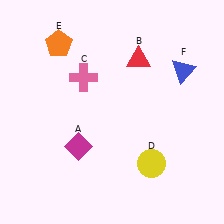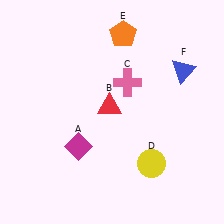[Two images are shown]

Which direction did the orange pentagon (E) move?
The orange pentagon (E) moved right.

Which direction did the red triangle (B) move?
The red triangle (B) moved down.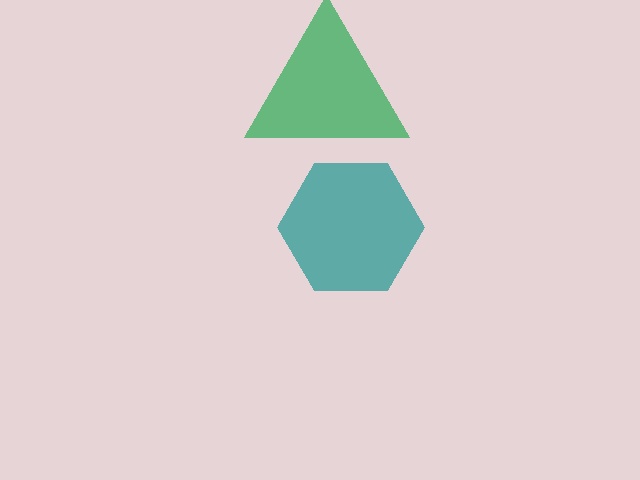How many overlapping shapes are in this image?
There are 2 overlapping shapes in the image.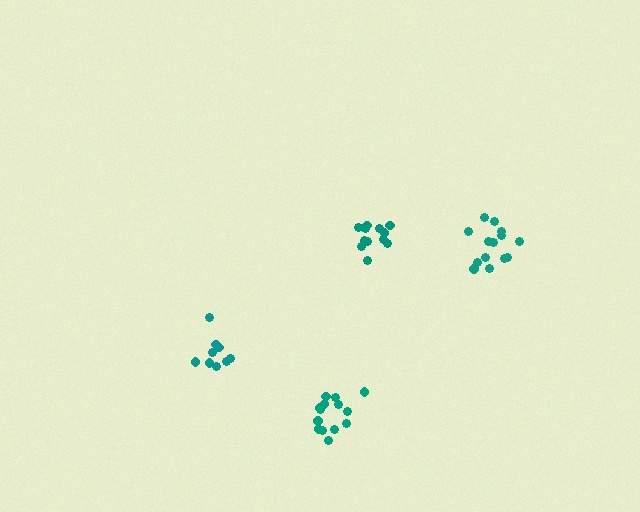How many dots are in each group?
Group 1: 14 dots, Group 2: 12 dots, Group 3: 14 dots, Group 4: 9 dots (49 total).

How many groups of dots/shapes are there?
There are 4 groups.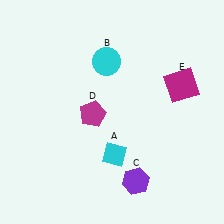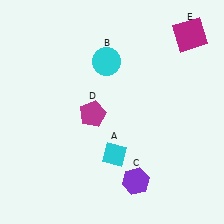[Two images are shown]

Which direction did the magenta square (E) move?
The magenta square (E) moved up.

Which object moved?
The magenta square (E) moved up.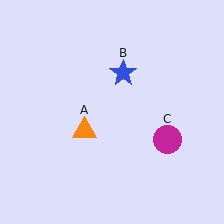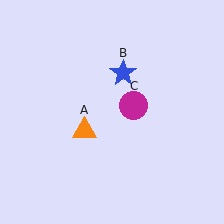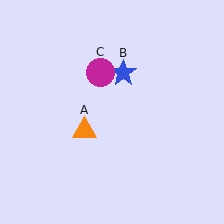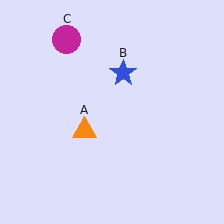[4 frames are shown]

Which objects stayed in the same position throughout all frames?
Orange triangle (object A) and blue star (object B) remained stationary.